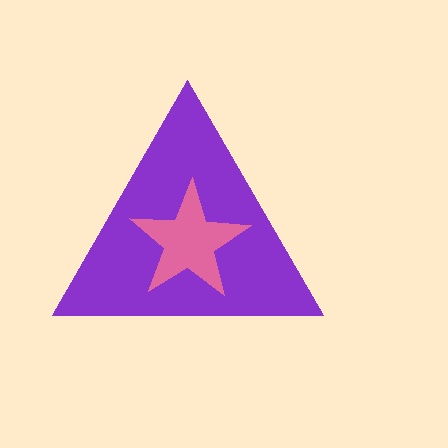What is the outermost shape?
The purple triangle.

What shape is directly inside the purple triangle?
The pink star.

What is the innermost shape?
The pink star.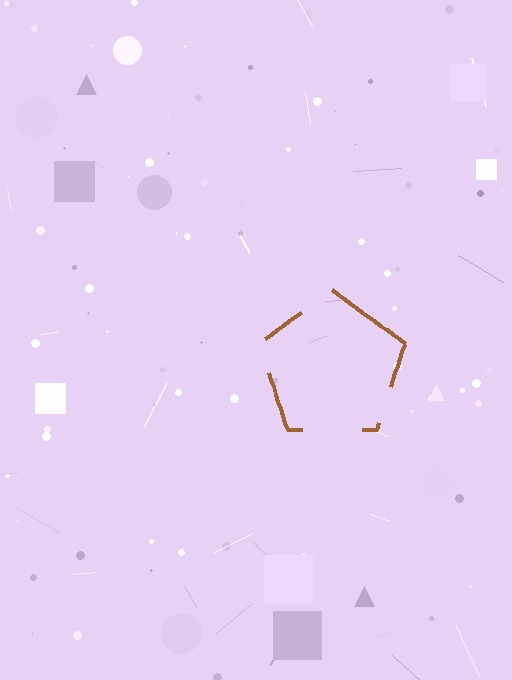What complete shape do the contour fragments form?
The contour fragments form a pentagon.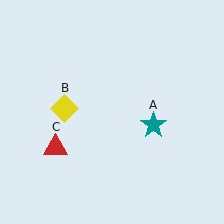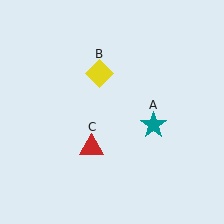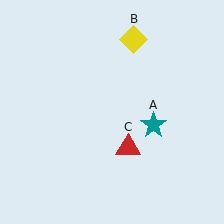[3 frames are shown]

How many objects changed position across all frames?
2 objects changed position: yellow diamond (object B), red triangle (object C).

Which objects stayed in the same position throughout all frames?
Teal star (object A) remained stationary.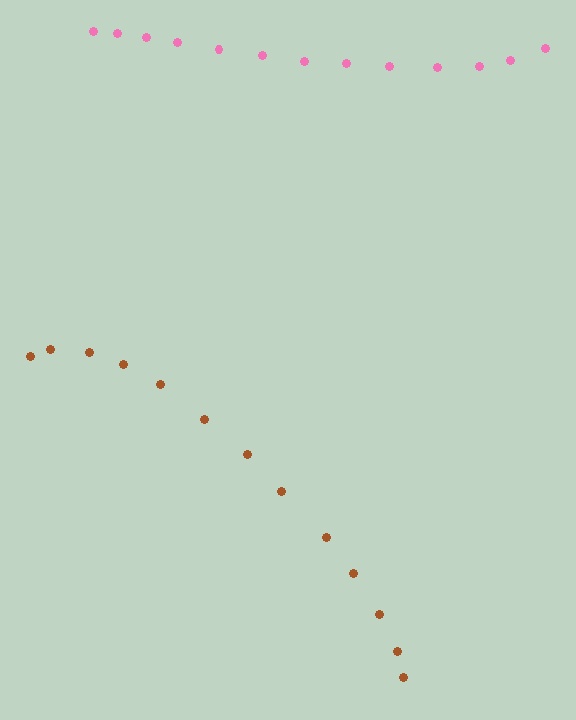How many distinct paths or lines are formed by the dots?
There are 2 distinct paths.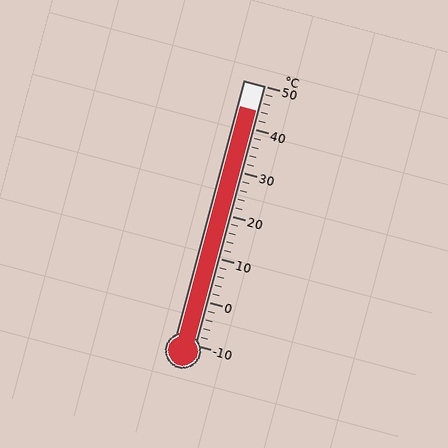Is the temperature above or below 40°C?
The temperature is above 40°C.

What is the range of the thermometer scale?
The thermometer scale ranges from -10°C to 50°C.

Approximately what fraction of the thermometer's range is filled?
The thermometer is filled to approximately 90% of its range.